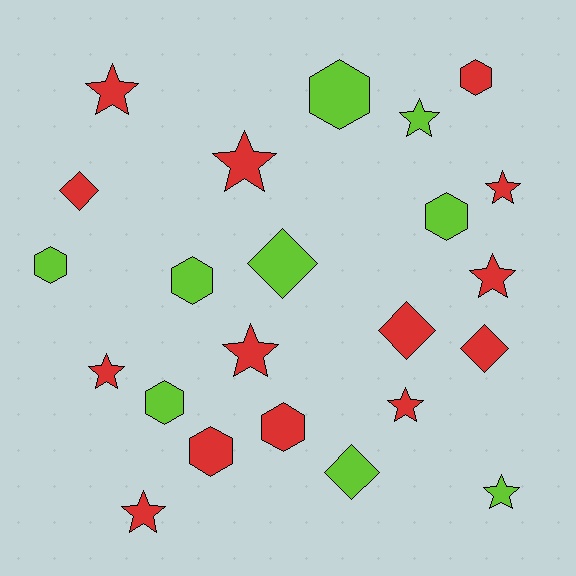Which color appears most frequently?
Red, with 14 objects.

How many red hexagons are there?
There are 3 red hexagons.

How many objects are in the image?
There are 23 objects.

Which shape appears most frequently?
Star, with 10 objects.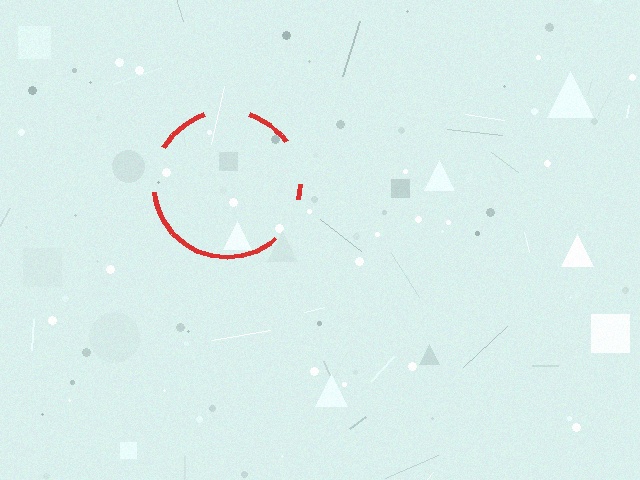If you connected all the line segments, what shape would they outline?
They would outline a circle.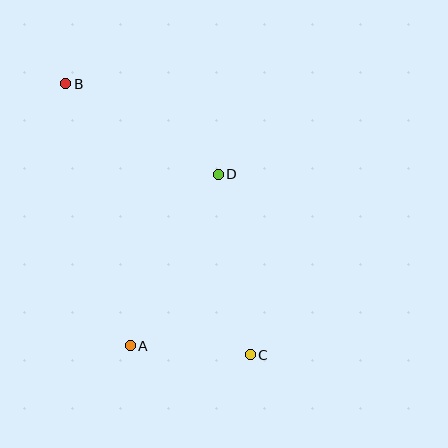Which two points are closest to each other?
Points A and C are closest to each other.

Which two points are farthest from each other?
Points B and C are farthest from each other.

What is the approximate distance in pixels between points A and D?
The distance between A and D is approximately 192 pixels.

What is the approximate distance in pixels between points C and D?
The distance between C and D is approximately 183 pixels.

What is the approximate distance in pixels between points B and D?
The distance between B and D is approximately 177 pixels.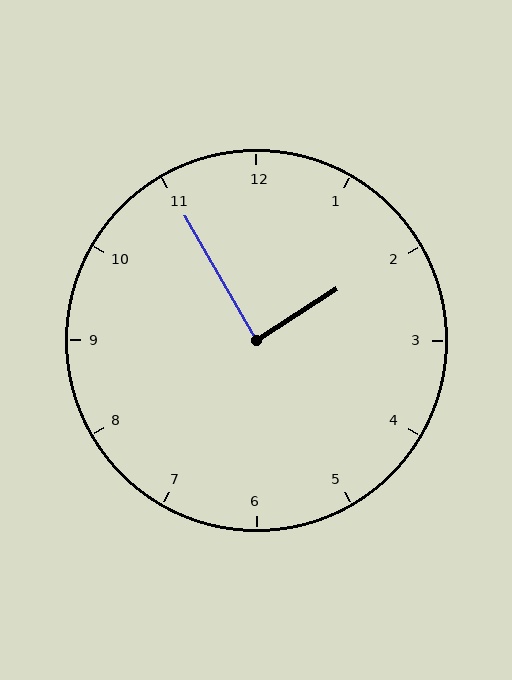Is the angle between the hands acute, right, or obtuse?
It is right.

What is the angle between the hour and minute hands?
Approximately 88 degrees.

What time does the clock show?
1:55.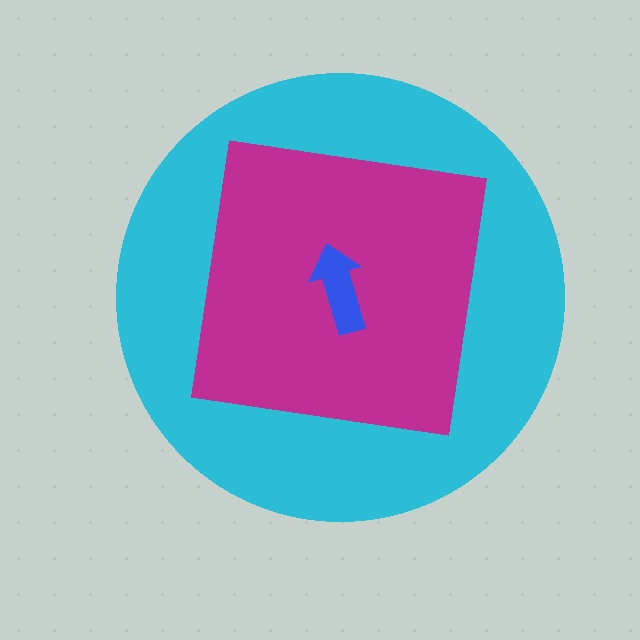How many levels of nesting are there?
3.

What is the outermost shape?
The cyan circle.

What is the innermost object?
The blue arrow.